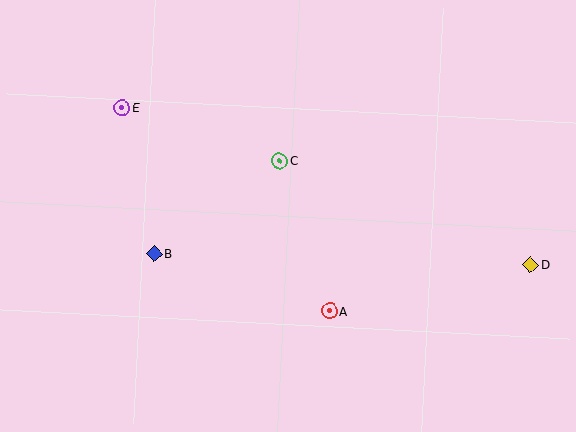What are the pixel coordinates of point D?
Point D is at (531, 265).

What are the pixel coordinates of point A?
Point A is at (329, 311).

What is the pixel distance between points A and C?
The distance between A and C is 158 pixels.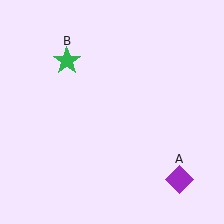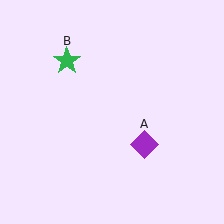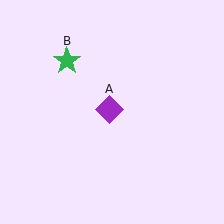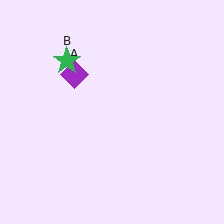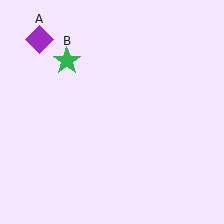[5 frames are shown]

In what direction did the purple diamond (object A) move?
The purple diamond (object A) moved up and to the left.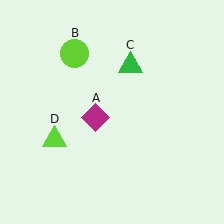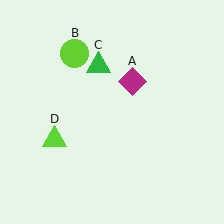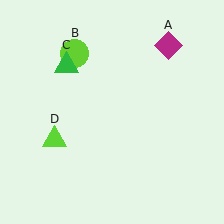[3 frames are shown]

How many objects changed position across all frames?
2 objects changed position: magenta diamond (object A), green triangle (object C).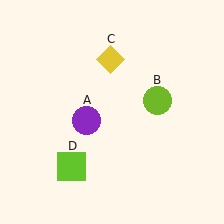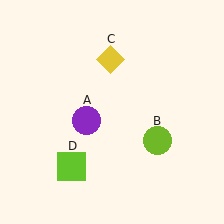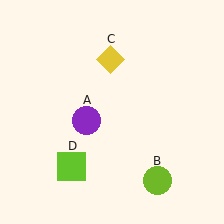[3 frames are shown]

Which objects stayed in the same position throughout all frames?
Purple circle (object A) and yellow diamond (object C) and lime square (object D) remained stationary.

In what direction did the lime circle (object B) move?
The lime circle (object B) moved down.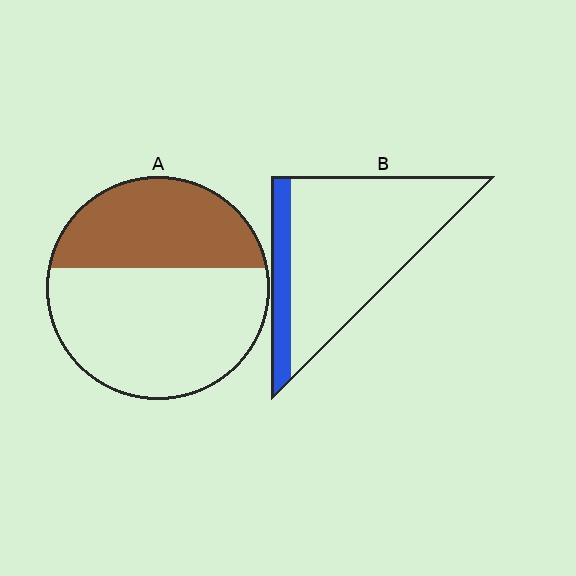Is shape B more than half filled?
No.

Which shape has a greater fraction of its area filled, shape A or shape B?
Shape A.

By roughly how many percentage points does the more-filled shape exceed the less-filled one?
By roughly 20 percentage points (A over B).